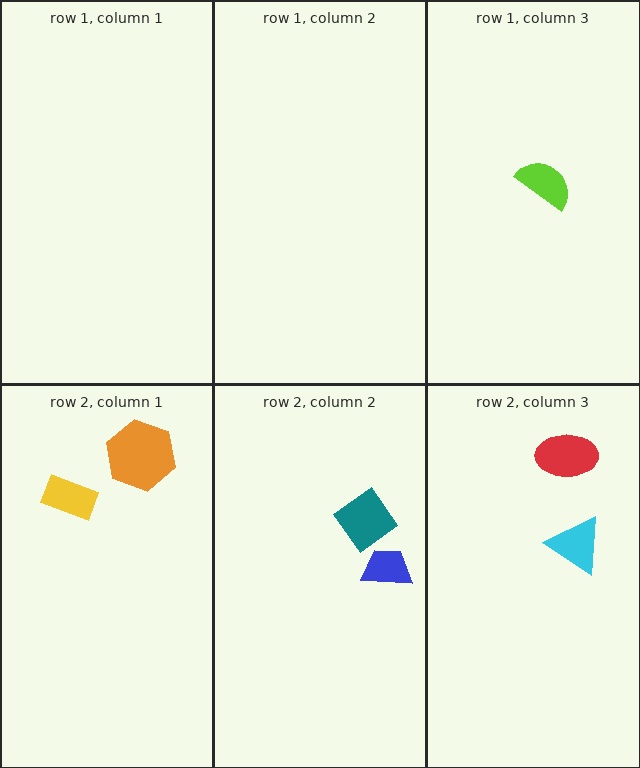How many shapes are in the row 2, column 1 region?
2.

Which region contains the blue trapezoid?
The row 2, column 2 region.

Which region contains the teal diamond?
The row 2, column 2 region.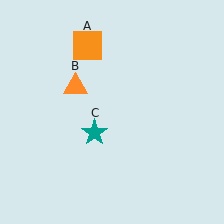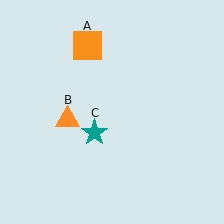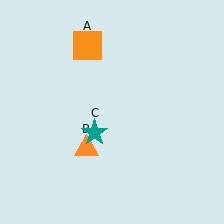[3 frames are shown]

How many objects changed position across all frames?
1 object changed position: orange triangle (object B).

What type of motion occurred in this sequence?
The orange triangle (object B) rotated counterclockwise around the center of the scene.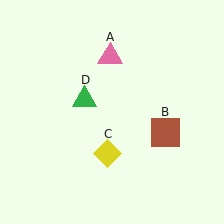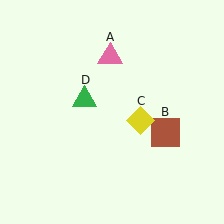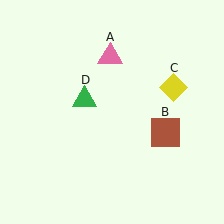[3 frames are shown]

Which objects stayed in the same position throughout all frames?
Pink triangle (object A) and brown square (object B) and green triangle (object D) remained stationary.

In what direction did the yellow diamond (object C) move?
The yellow diamond (object C) moved up and to the right.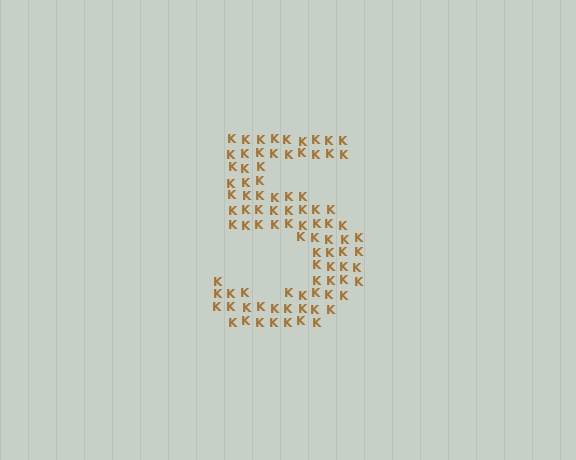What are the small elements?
The small elements are letter K's.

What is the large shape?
The large shape is the digit 5.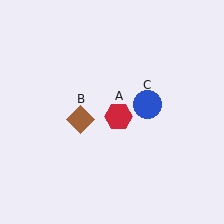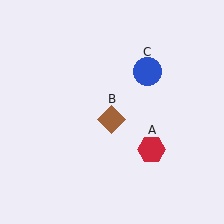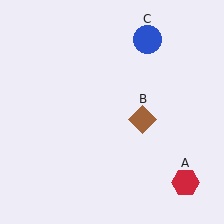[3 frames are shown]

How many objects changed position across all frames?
3 objects changed position: red hexagon (object A), brown diamond (object B), blue circle (object C).